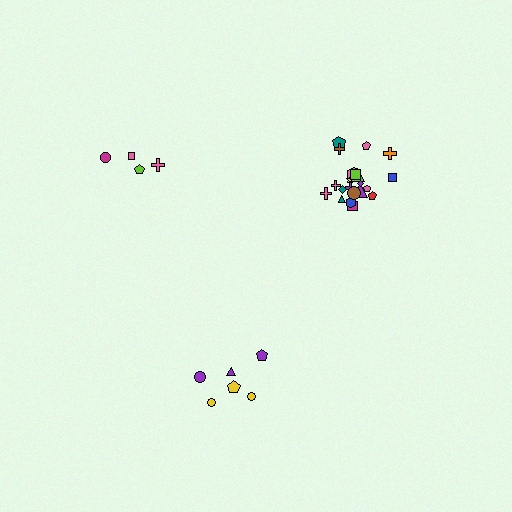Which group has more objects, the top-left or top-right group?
The top-right group.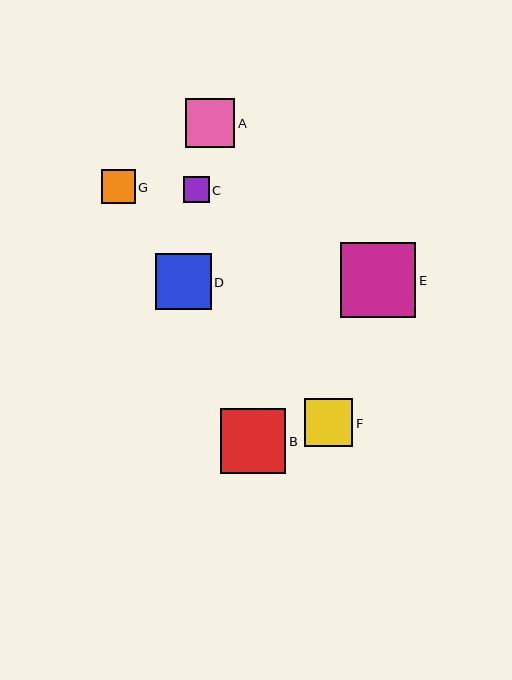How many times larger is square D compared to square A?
Square D is approximately 1.1 times the size of square A.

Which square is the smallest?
Square C is the smallest with a size of approximately 25 pixels.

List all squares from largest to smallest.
From largest to smallest: E, B, D, A, F, G, C.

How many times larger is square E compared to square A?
Square E is approximately 1.6 times the size of square A.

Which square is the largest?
Square E is the largest with a size of approximately 75 pixels.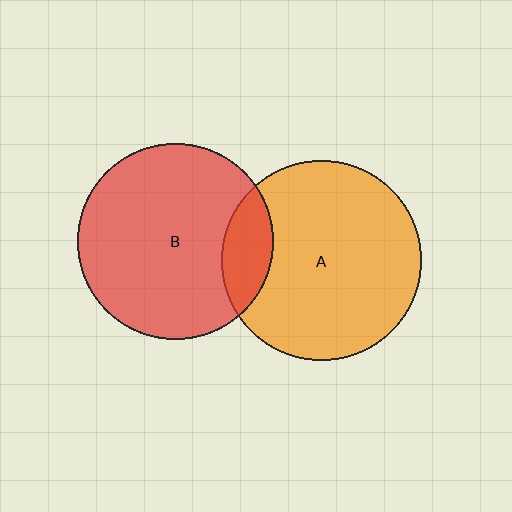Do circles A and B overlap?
Yes.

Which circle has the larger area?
Circle A (orange).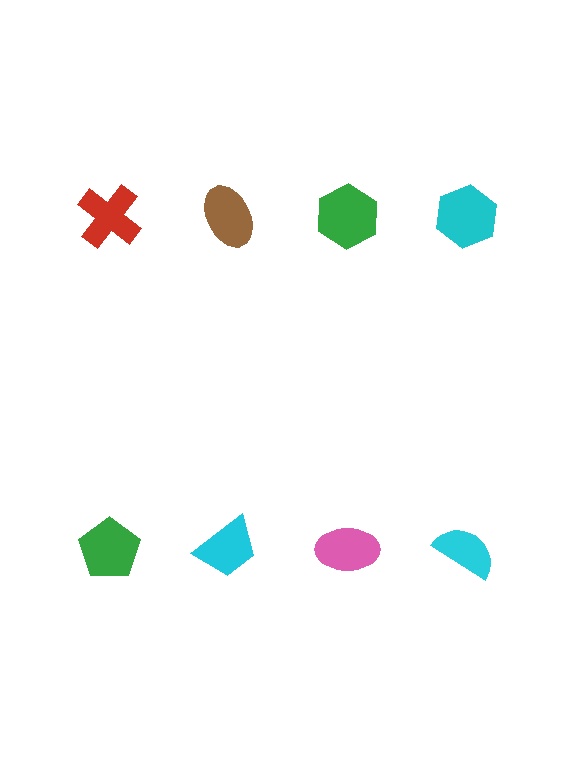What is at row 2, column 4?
A cyan semicircle.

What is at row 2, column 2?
A cyan trapezoid.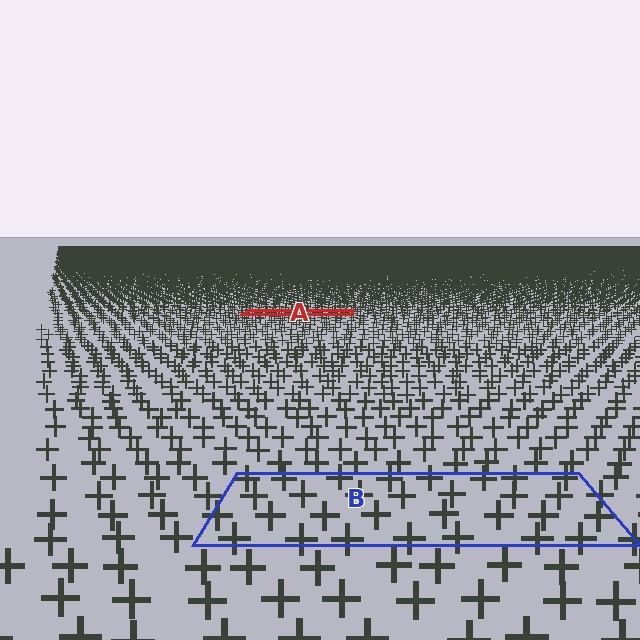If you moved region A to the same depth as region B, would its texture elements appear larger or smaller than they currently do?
They would appear larger. At a closer depth, the same texture elements are projected at a bigger on-screen size.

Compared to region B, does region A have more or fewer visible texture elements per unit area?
Region A has more texture elements per unit area — they are packed more densely because it is farther away.